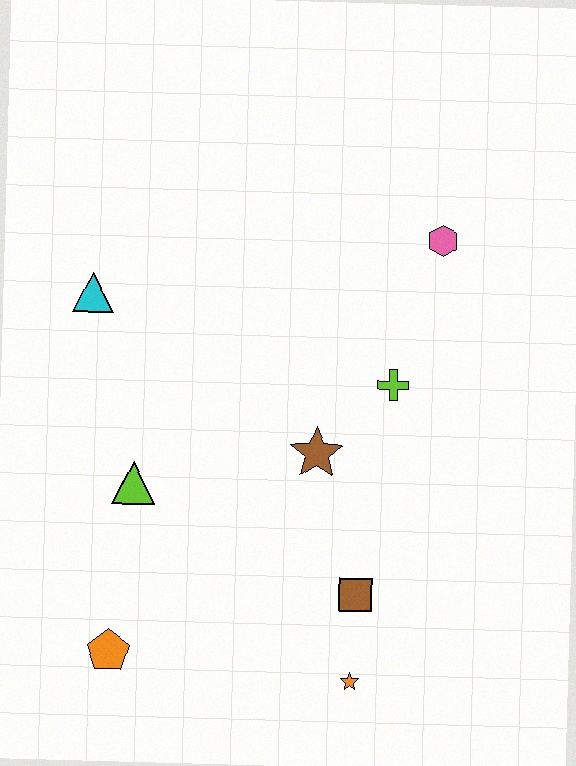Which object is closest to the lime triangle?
The orange pentagon is closest to the lime triangle.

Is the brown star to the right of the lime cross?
No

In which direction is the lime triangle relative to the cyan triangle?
The lime triangle is below the cyan triangle.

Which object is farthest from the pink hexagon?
The orange pentagon is farthest from the pink hexagon.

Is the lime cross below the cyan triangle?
Yes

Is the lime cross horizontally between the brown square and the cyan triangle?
No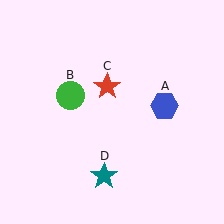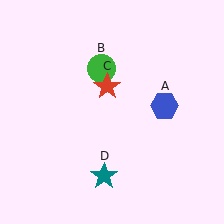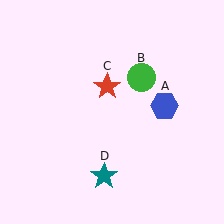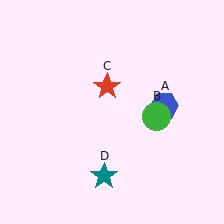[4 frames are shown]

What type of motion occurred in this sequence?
The green circle (object B) rotated clockwise around the center of the scene.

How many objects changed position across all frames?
1 object changed position: green circle (object B).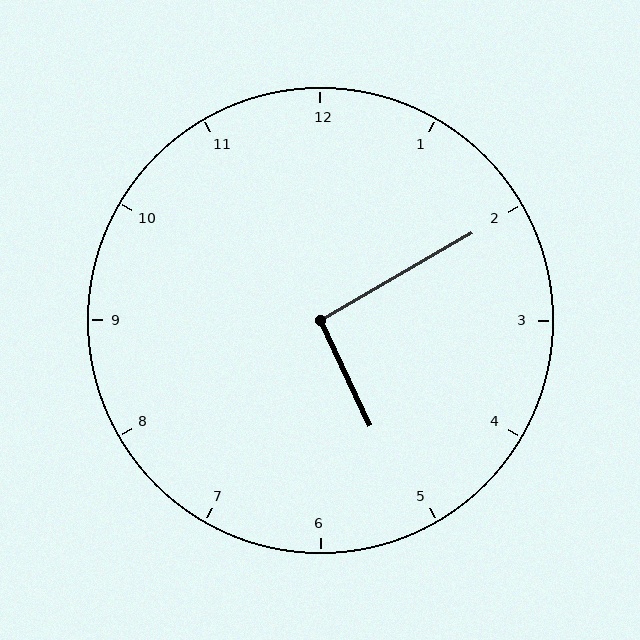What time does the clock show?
5:10.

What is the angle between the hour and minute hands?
Approximately 95 degrees.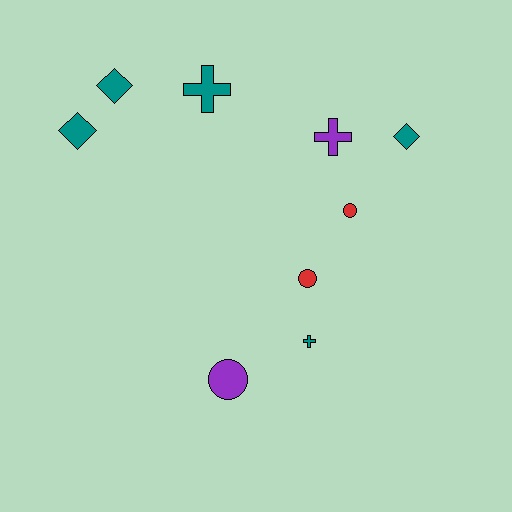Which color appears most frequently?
Teal, with 5 objects.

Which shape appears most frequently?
Cross, with 3 objects.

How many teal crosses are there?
There are 2 teal crosses.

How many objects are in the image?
There are 9 objects.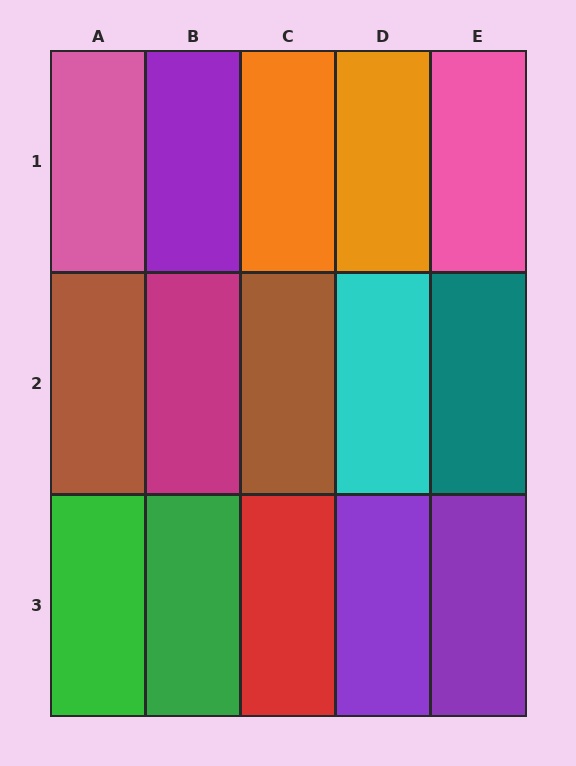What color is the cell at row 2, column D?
Cyan.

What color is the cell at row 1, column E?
Pink.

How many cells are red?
1 cell is red.